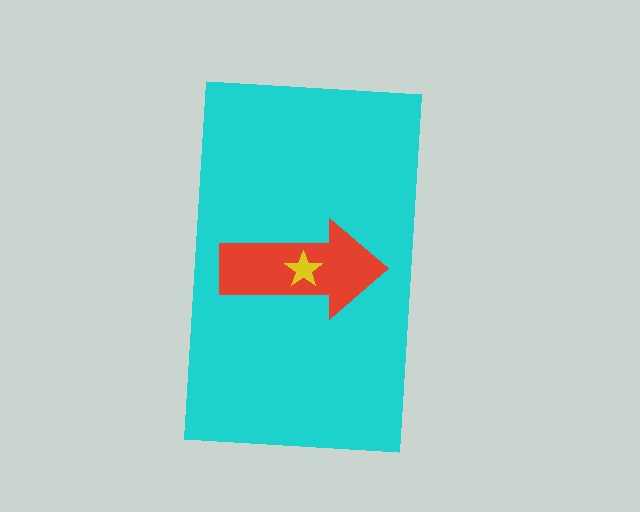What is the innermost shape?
The yellow star.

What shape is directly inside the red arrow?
The yellow star.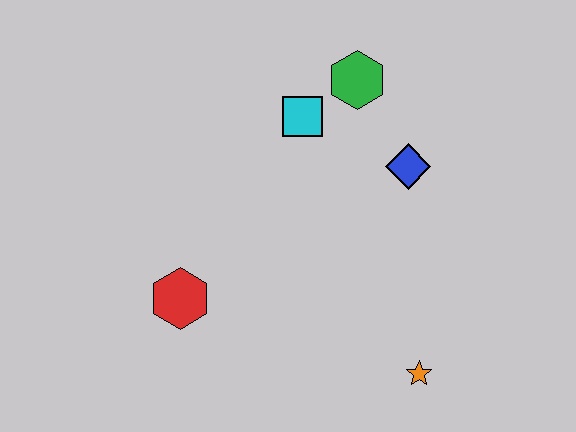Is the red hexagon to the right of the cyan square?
No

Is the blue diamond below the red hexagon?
No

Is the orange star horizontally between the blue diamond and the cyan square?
No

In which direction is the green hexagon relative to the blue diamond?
The green hexagon is above the blue diamond.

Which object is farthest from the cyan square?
The orange star is farthest from the cyan square.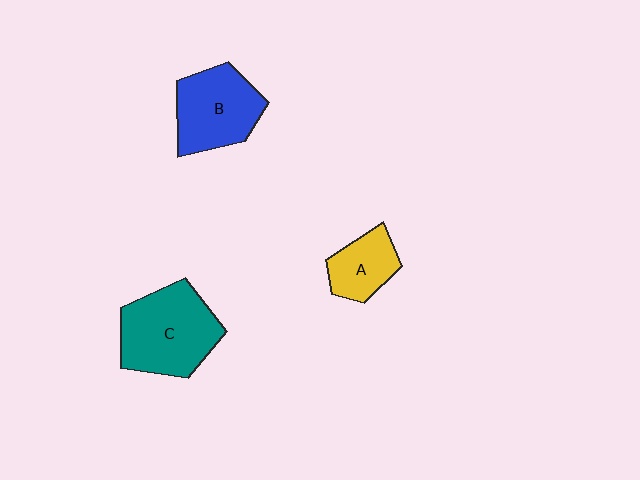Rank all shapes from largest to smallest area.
From largest to smallest: C (teal), B (blue), A (yellow).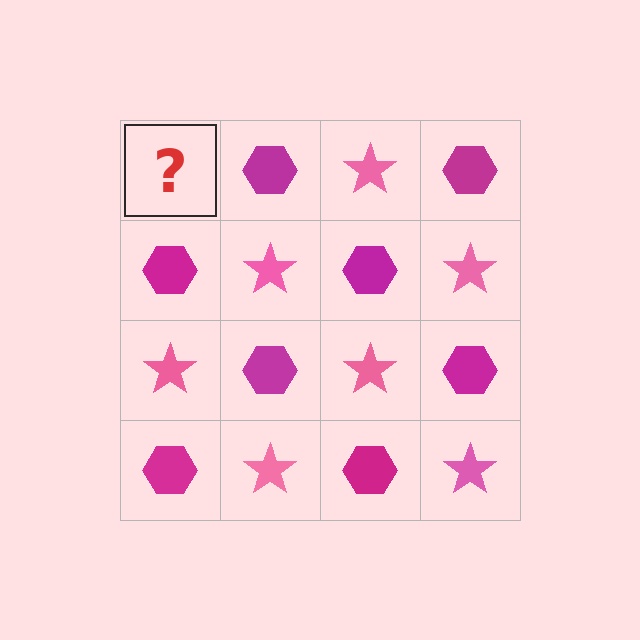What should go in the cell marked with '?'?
The missing cell should contain a pink star.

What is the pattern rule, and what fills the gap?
The rule is that it alternates pink star and magenta hexagon in a checkerboard pattern. The gap should be filled with a pink star.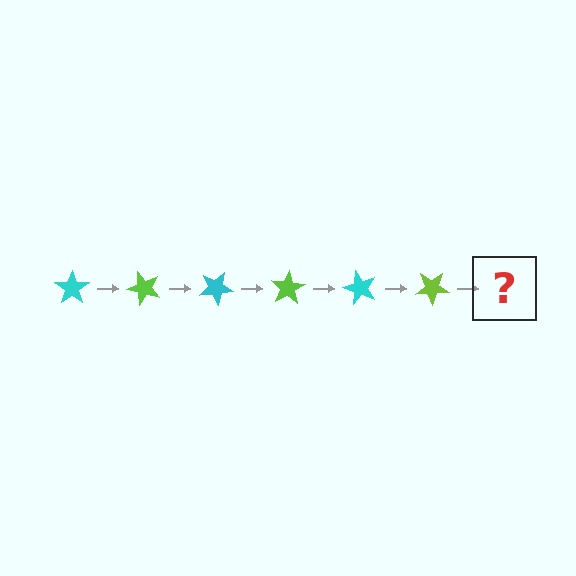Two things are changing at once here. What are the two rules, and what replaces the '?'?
The two rules are that it rotates 50 degrees each step and the color cycles through cyan and lime. The '?' should be a cyan star, rotated 300 degrees from the start.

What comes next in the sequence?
The next element should be a cyan star, rotated 300 degrees from the start.